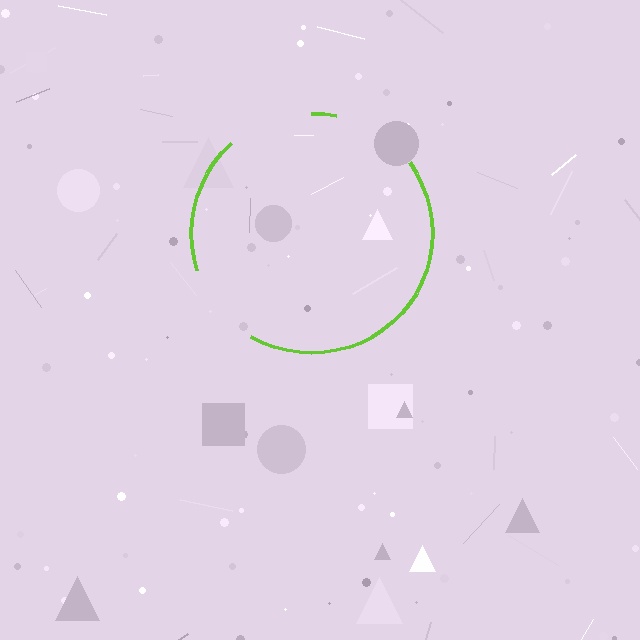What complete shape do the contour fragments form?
The contour fragments form a circle.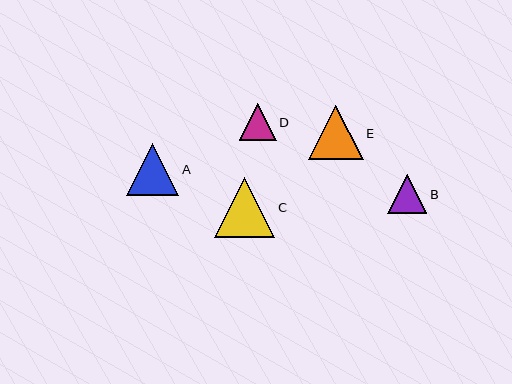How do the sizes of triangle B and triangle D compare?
Triangle B and triangle D are approximately the same size.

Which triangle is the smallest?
Triangle D is the smallest with a size of approximately 37 pixels.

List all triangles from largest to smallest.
From largest to smallest: C, E, A, B, D.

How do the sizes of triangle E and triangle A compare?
Triangle E and triangle A are approximately the same size.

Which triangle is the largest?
Triangle C is the largest with a size of approximately 60 pixels.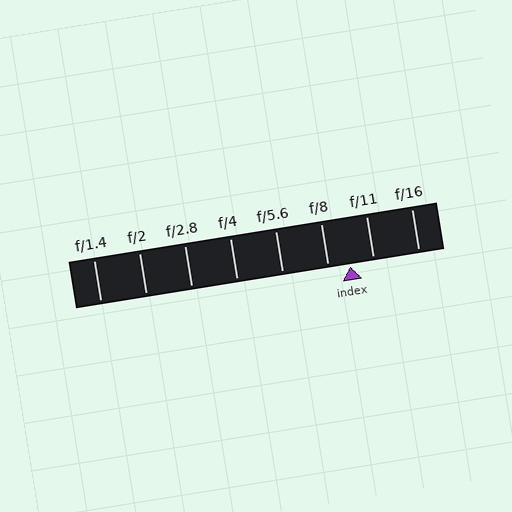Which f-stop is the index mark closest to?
The index mark is closest to f/8.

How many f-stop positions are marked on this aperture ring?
There are 8 f-stop positions marked.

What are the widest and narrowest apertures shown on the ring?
The widest aperture shown is f/1.4 and the narrowest is f/16.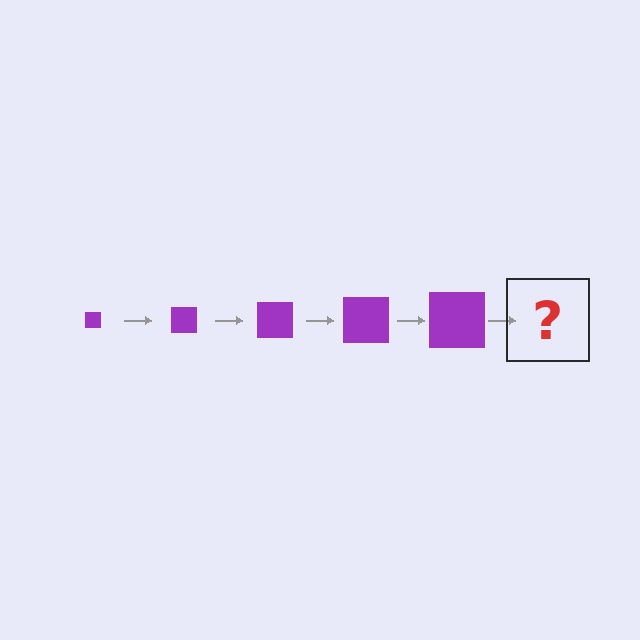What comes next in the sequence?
The next element should be a purple square, larger than the previous one.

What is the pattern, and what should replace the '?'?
The pattern is that the square gets progressively larger each step. The '?' should be a purple square, larger than the previous one.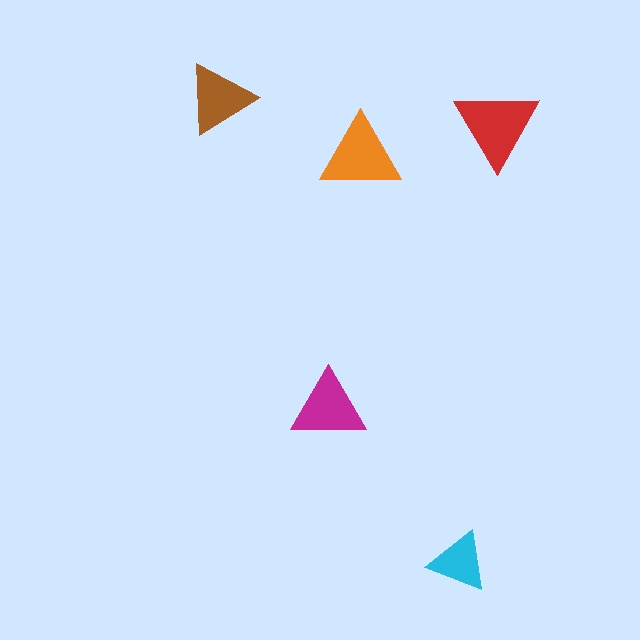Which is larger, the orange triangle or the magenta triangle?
The orange one.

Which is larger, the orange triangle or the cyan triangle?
The orange one.